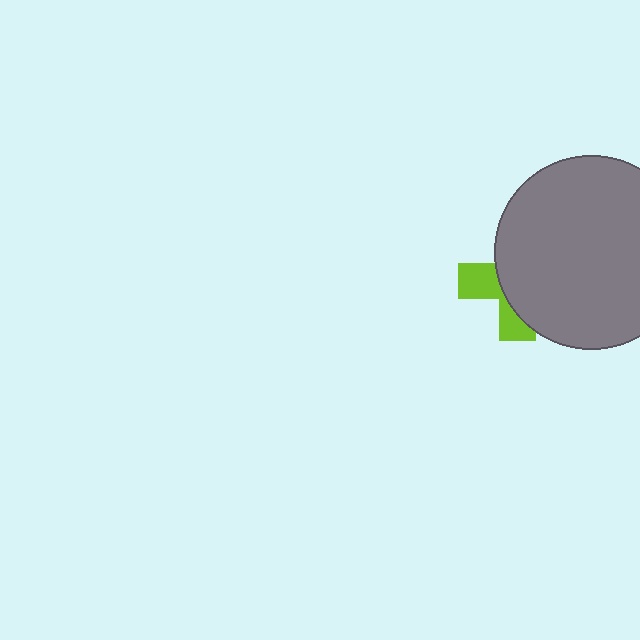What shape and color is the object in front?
The object in front is a gray circle.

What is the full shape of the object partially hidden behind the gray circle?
The partially hidden object is a lime cross.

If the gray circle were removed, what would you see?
You would see the complete lime cross.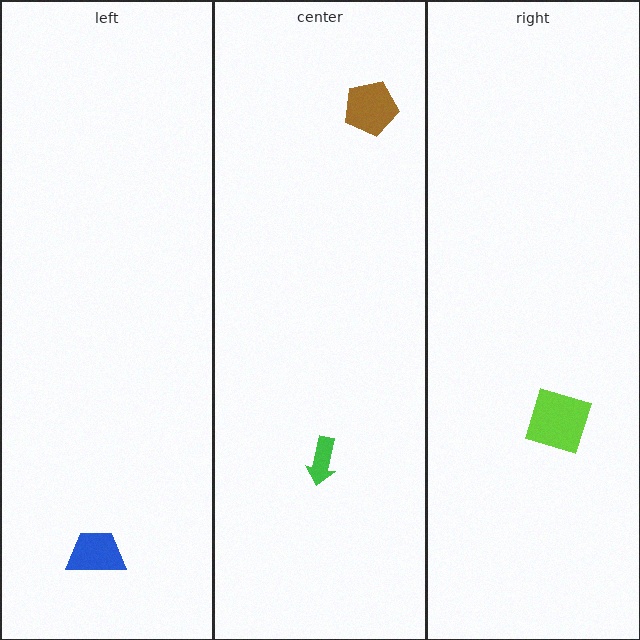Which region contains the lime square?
The right region.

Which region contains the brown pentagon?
The center region.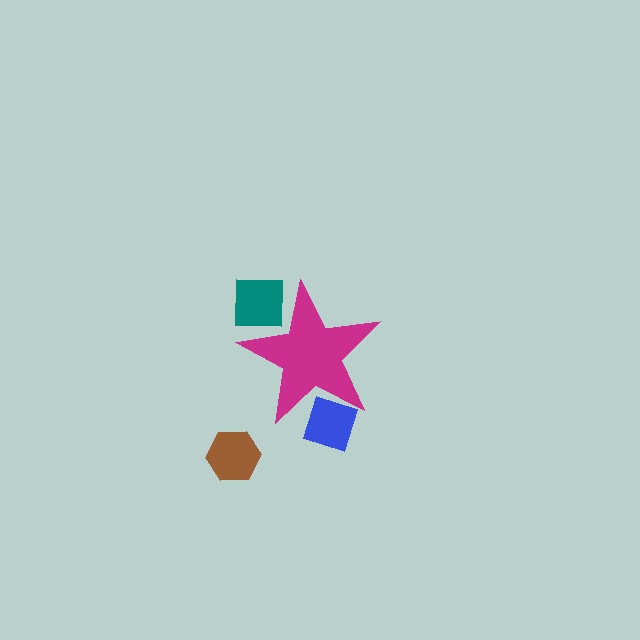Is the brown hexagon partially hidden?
No, the brown hexagon is fully visible.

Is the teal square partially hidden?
Yes, the teal square is partially hidden behind the magenta star.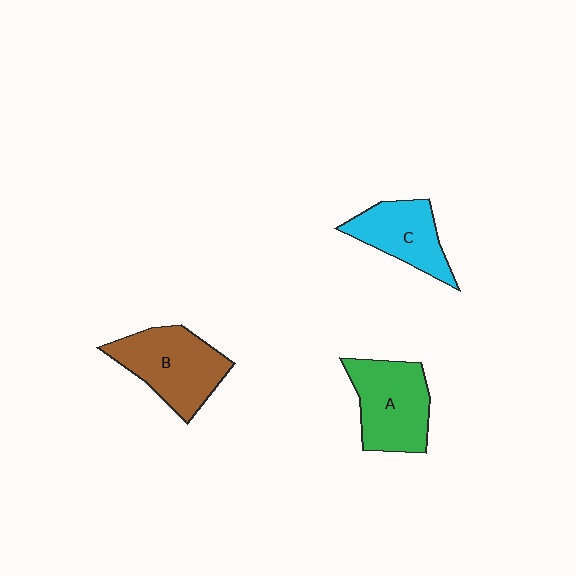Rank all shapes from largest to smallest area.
From largest to smallest: B (brown), A (green), C (cyan).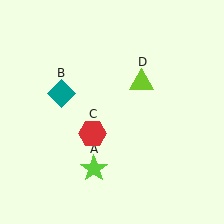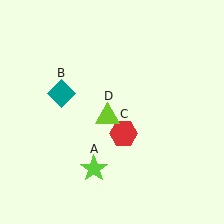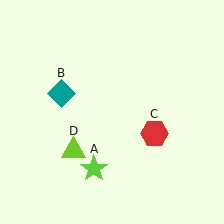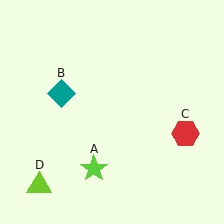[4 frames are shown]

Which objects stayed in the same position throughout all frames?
Lime star (object A) and teal diamond (object B) remained stationary.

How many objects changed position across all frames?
2 objects changed position: red hexagon (object C), lime triangle (object D).